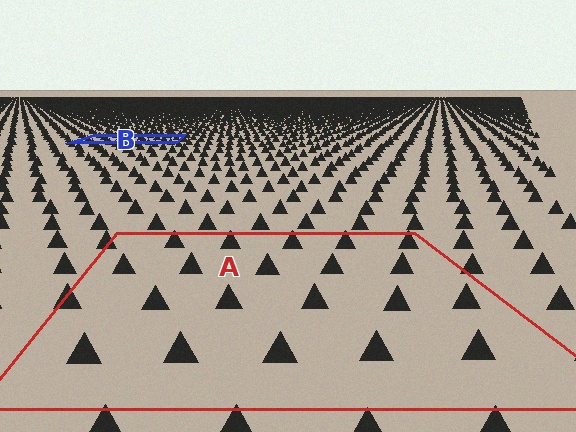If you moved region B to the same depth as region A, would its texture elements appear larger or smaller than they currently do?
They would appear larger. At a closer depth, the same texture elements are projected at a bigger on-screen size.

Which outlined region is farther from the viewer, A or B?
Region B is farther from the viewer — the texture elements inside it appear smaller and more densely packed.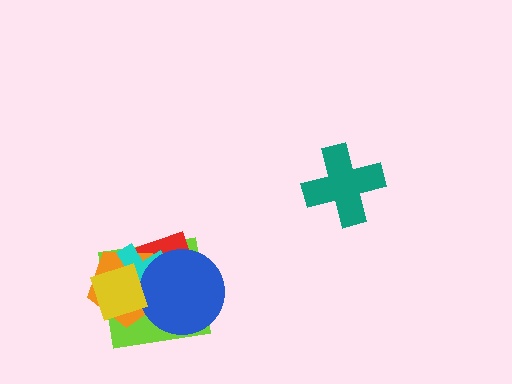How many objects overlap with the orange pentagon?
5 objects overlap with the orange pentagon.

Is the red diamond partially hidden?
Yes, it is partially covered by another shape.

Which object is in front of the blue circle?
The yellow diamond is in front of the blue circle.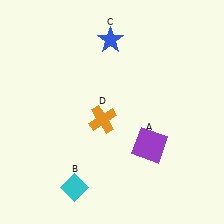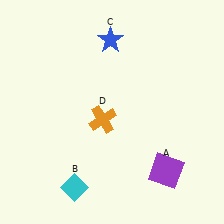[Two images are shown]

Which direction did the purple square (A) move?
The purple square (A) moved down.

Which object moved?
The purple square (A) moved down.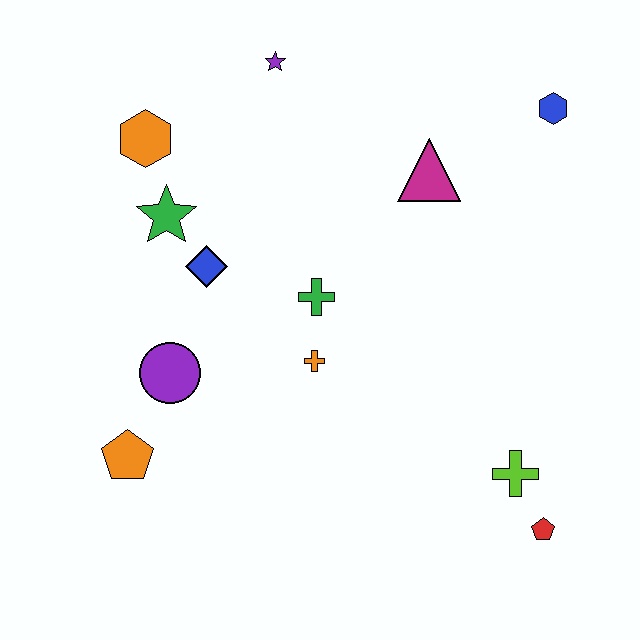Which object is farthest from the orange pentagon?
The blue hexagon is farthest from the orange pentagon.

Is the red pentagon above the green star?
No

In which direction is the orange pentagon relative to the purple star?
The orange pentagon is below the purple star.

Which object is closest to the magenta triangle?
The blue hexagon is closest to the magenta triangle.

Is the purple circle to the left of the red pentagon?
Yes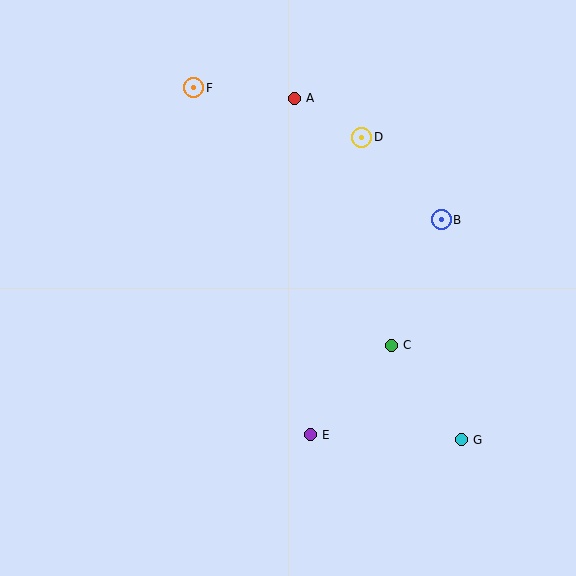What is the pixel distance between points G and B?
The distance between G and B is 221 pixels.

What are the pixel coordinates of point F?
Point F is at (194, 88).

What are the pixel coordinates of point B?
Point B is at (441, 220).